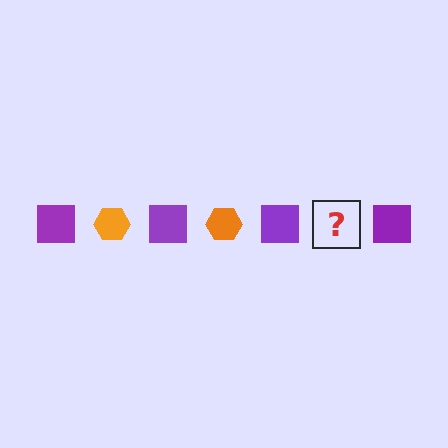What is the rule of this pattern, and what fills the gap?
The rule is that the pattern alternates between purple square and orange hexagon. The gap should be filled with an orange hexagon.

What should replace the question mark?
The question mark should be replaced with an orange hexagon.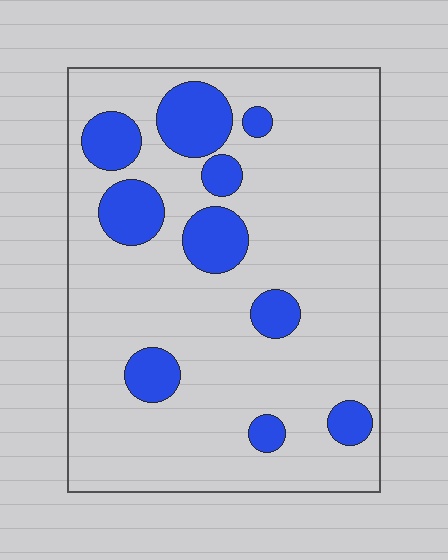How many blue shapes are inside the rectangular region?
10.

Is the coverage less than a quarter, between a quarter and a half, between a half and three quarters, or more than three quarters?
Less than a quarter.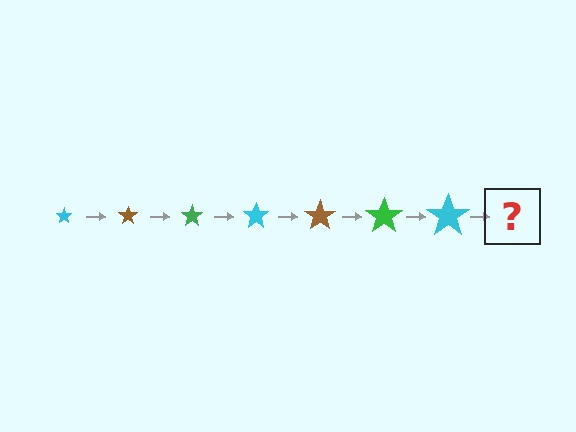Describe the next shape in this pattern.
It should be a brown star, larger than the previous one.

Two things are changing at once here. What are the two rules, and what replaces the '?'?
The two rules are that the star grows larger each step and the color cycles through cyan, brown, and green. The '?' should be a brown star, larger than the previous one.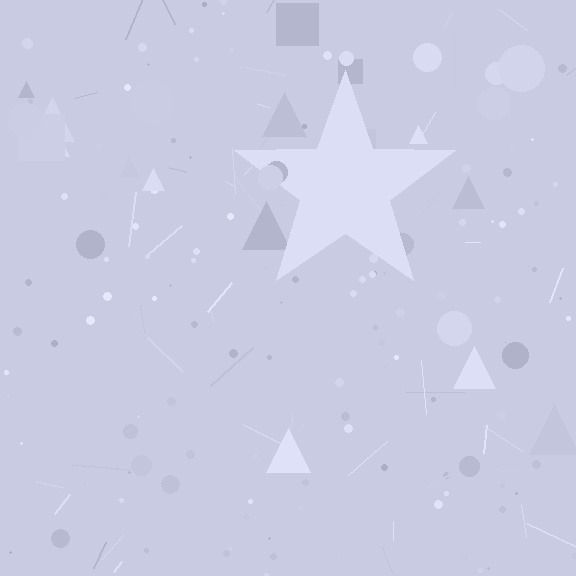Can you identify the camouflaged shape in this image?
The camouflaged shape is a star.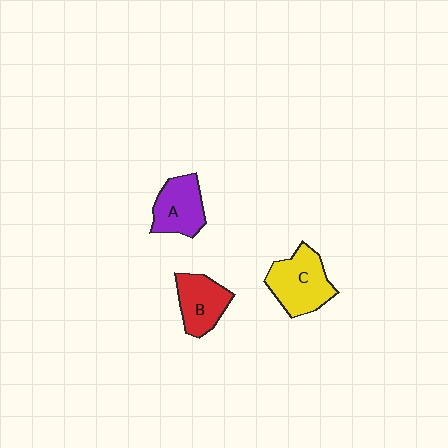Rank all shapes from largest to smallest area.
From largest to smallest: C (yellow), A (purple), B (red).